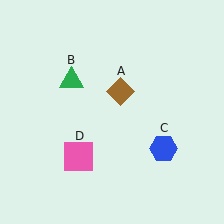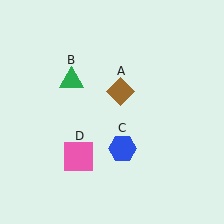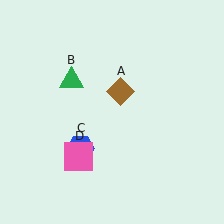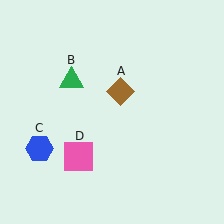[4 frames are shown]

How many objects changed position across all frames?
1 object changed position: blue hexagon (object C).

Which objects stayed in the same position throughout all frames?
Brown diamond (object A) and green triangle (object B) and pink square (object D) remained stationary.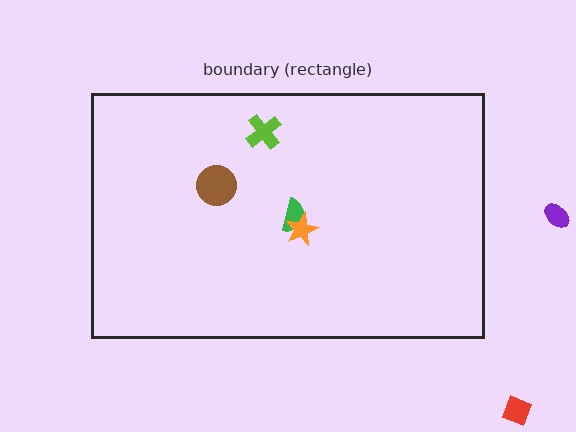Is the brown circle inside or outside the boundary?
Inside.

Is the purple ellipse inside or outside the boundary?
Outside.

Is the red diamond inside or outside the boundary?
Outside.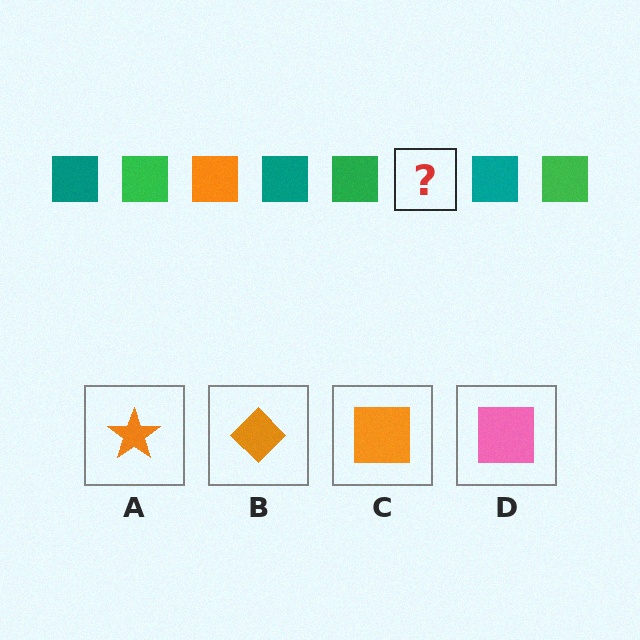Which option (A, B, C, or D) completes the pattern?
C.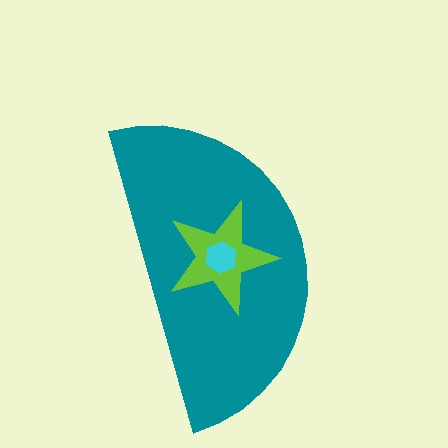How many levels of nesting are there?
3.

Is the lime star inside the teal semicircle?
Yes.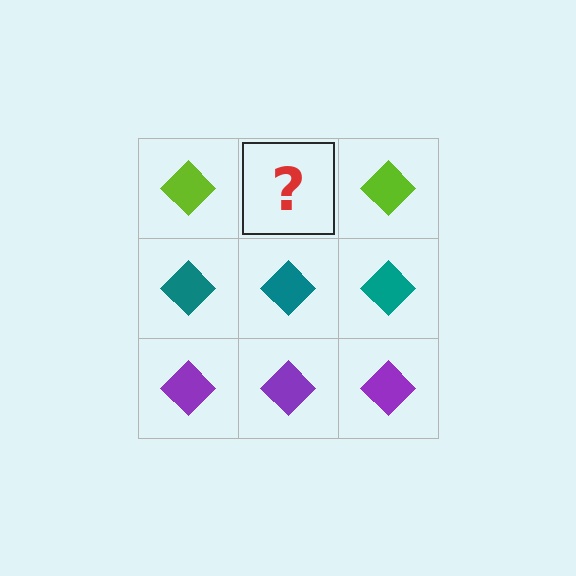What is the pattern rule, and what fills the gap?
The rule is that each row has a consistent color. The gap should be filled with a lime diamond.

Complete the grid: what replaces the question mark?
The question mark should be replaced with a lime diamond.